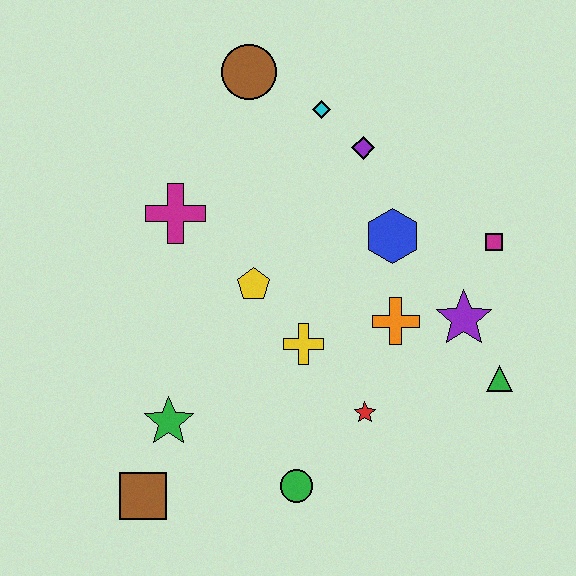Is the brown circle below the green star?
No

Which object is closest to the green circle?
The red star is closest to the green circle.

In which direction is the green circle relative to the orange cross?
The green circle is below the orange cross.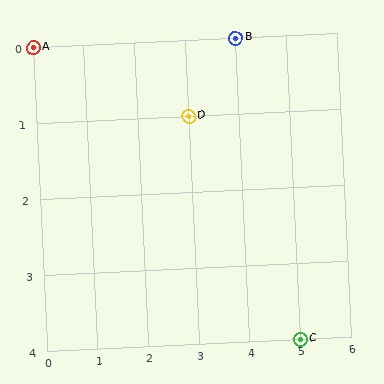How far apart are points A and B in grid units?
Points A and B are 4 columns apart.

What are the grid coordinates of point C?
Point C is at grid coordinates (5, 4).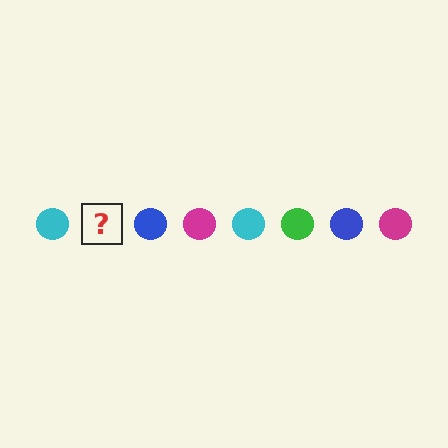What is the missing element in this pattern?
The missing element is a green circle.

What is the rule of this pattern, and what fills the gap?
The rule is that the pattern cycles through cyan, green, blue, magenta circles. The gap should be filled with a green circle.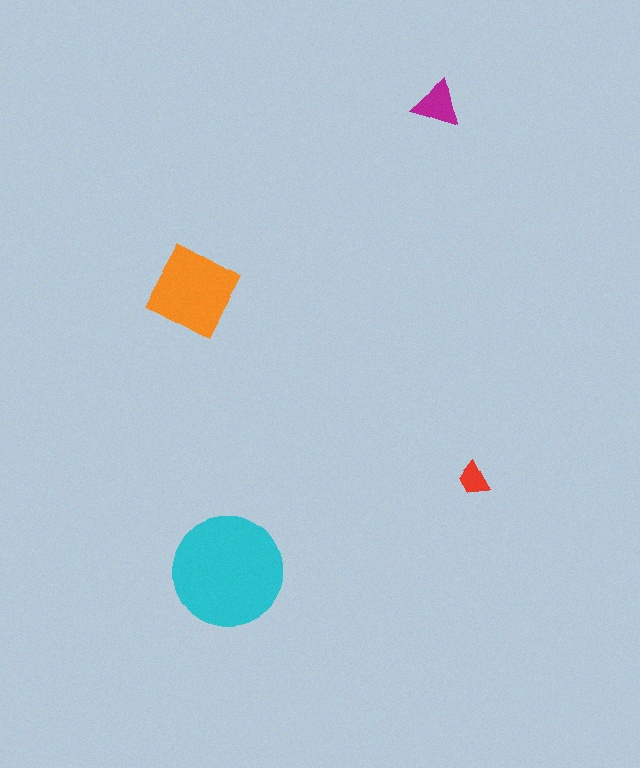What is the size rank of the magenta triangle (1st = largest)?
3rd.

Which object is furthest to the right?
The red trapezoid is rightmost.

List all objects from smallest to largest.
The red trapezoid, the magenta triangle, the orange diamond, the cyan circle.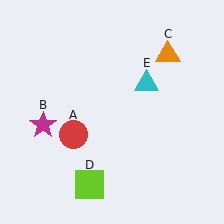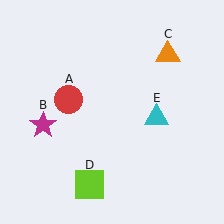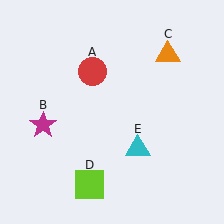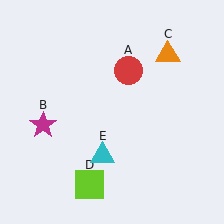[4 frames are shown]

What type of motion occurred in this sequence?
The red circle (object A), cyan triangle (object E) rotated clockwise around the center of the scene.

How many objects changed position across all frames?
2 objects changed position: red circle (object A), cyan triangle (object E).